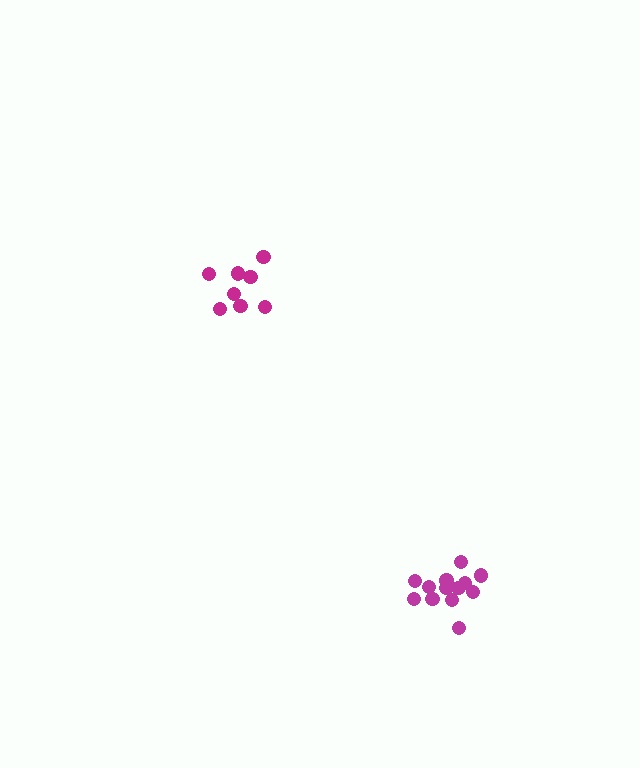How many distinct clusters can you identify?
There are 2 distinct clusters.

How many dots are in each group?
Group 1: 8 dots, Group 2: 13 dots (21 total).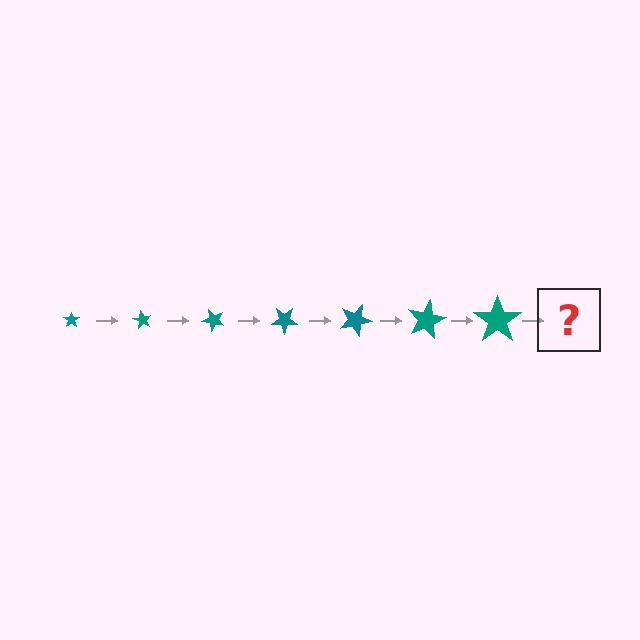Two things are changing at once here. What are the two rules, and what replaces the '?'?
The two rules are that the star grows larger each step and it rotates 60 degrees each step. The '?' should be a star, larger than the previous one and rotated 420 degrees from the start.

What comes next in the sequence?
The next element should be a star, larger than the previous one and rotated 420 degrees from the start.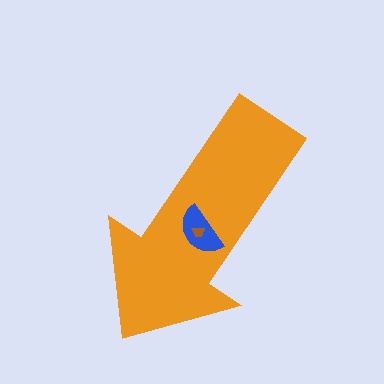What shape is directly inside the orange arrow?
The blue semicircle.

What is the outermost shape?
The orange arrow.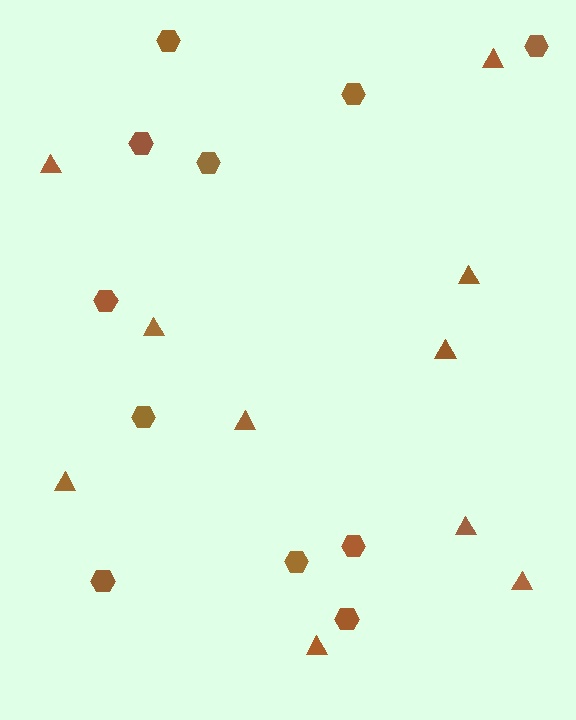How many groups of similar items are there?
There are 2 groups: one group of triangles (10) and one group of hexagons (11).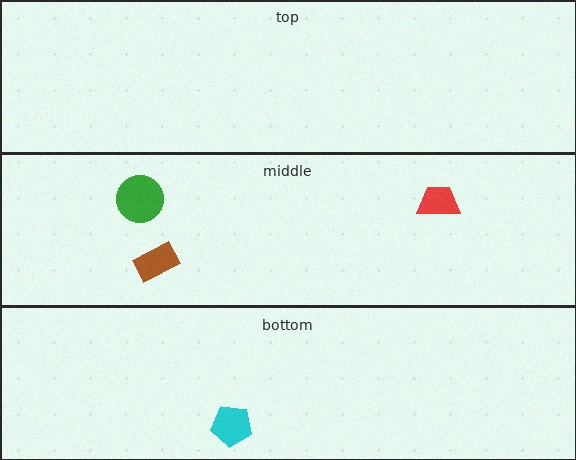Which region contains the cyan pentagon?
The bottom region.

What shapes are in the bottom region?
The cyan pentagon.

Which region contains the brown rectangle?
The middle region.